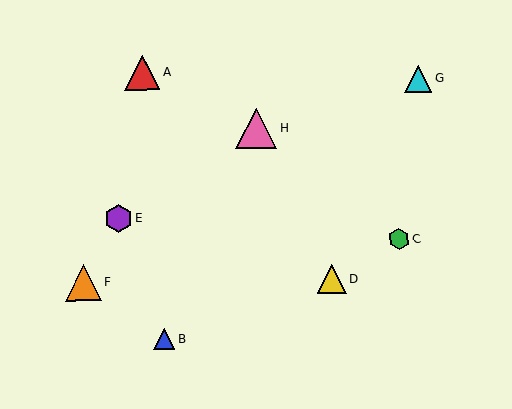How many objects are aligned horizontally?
2 objects (D, F) are aligned horizontally.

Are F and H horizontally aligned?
No, F is at y≈282 and H is at y≈128.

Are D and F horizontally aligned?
Yes, both are at y≈279.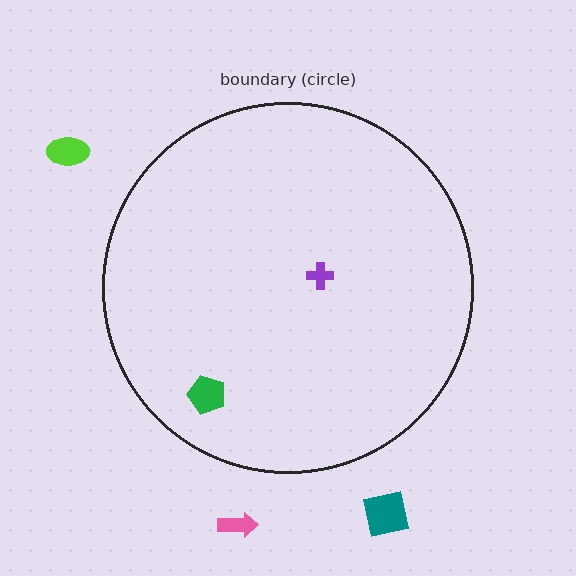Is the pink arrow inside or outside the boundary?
Outside.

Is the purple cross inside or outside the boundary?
Inside.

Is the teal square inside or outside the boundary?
Outside.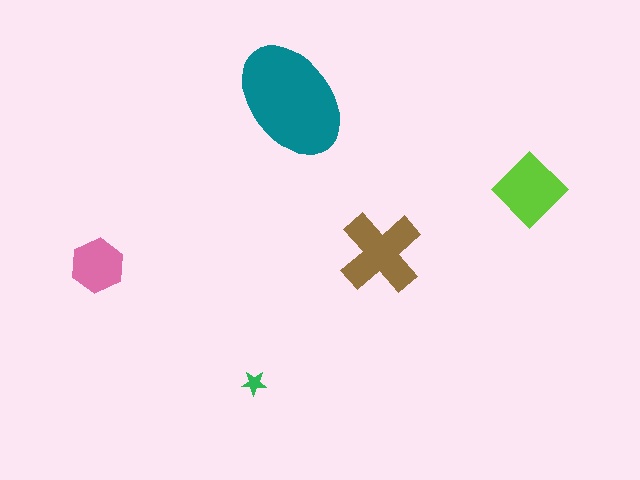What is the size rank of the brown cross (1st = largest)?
2nd.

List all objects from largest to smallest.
The teal ellipse, the brown cross, the lime diamond, the pink hexagon, the green star.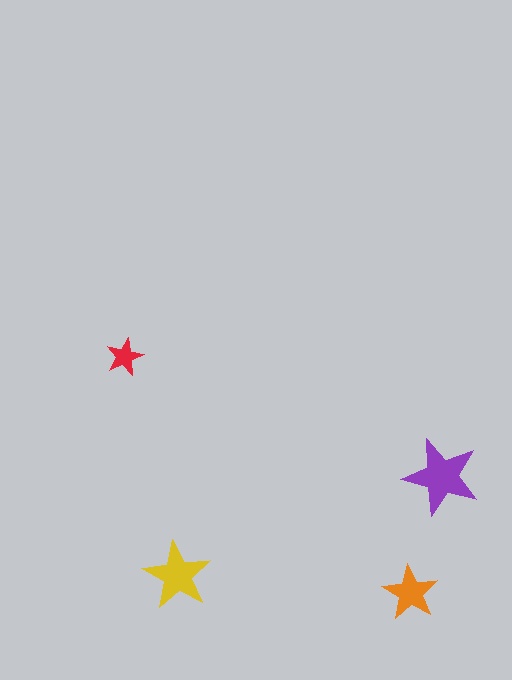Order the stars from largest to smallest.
the purple one, the yellow one, the orange one, the red one.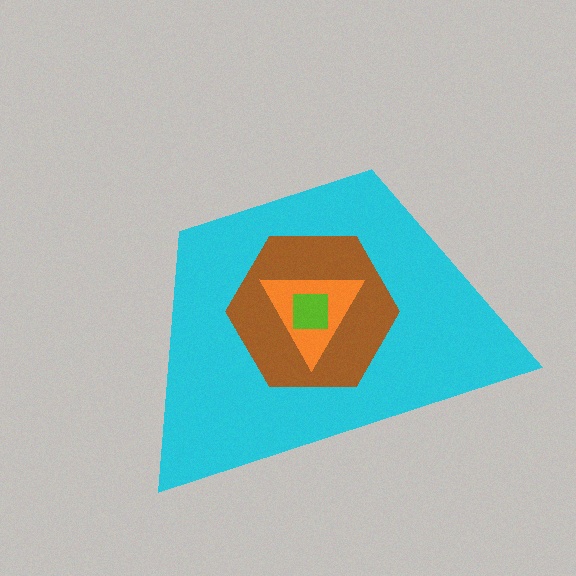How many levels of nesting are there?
4.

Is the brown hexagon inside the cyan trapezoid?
Yes.